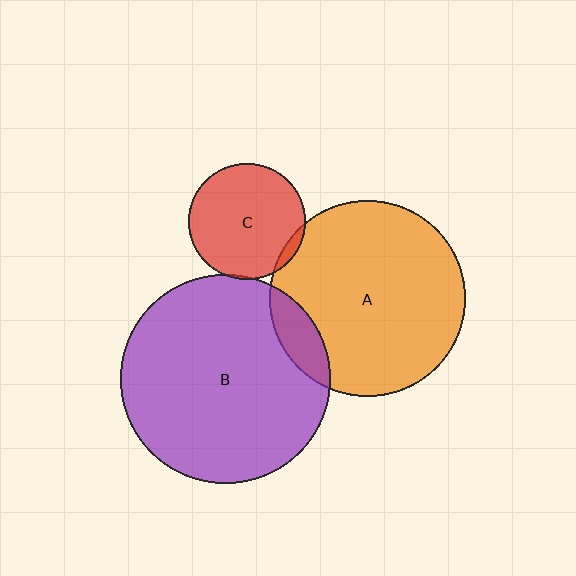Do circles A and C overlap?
Yes.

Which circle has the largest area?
Circle B (purple).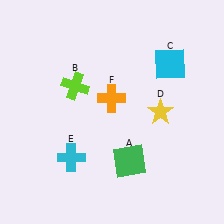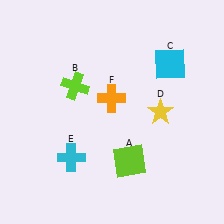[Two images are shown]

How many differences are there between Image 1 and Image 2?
There is 1 difference between the two images.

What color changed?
The square (A) changed from green in Image 1 to lime in Image 2.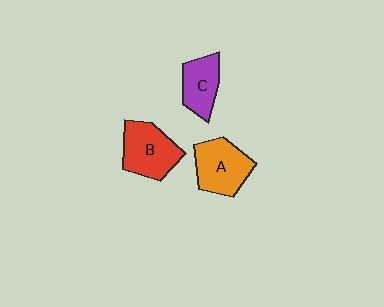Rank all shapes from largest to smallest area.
From largest to smallest: A (orange), B (red), C (purple).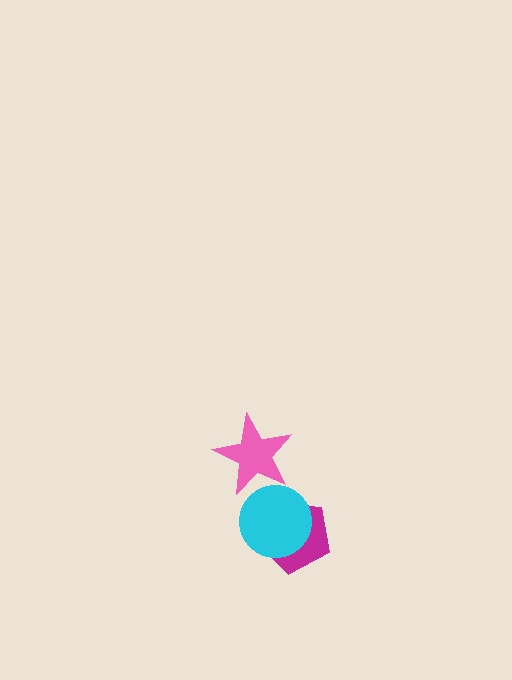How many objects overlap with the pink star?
1 object overlaps with the pink star.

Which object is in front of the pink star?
The cyan circle is in front of the pink star.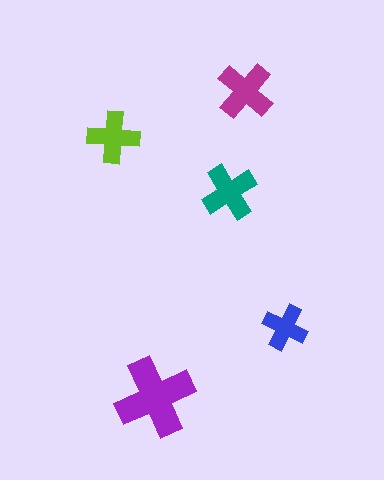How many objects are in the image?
There are 5 objects in the image.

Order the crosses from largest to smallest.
the purple one, the magenta one, the teal one, the lime one, the blue one.